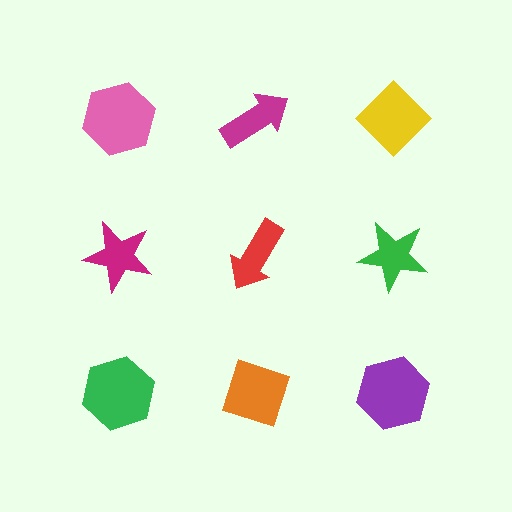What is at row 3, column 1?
A green hexagon.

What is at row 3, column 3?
A purple hexagon.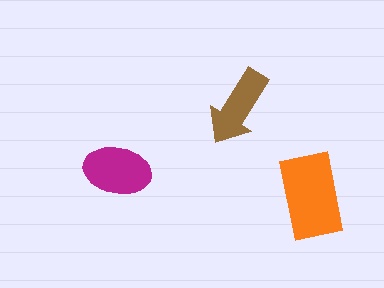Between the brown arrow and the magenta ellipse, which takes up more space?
The magenta ellipse.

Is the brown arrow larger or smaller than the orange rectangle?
Smaller.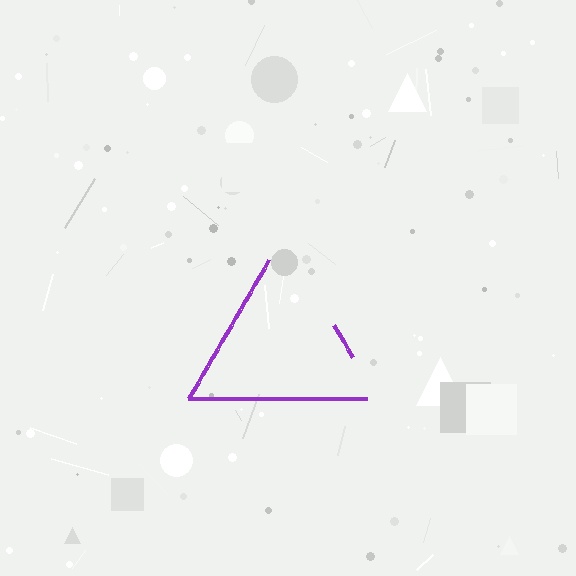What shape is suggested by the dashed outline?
The dashed outline suggests a triangle.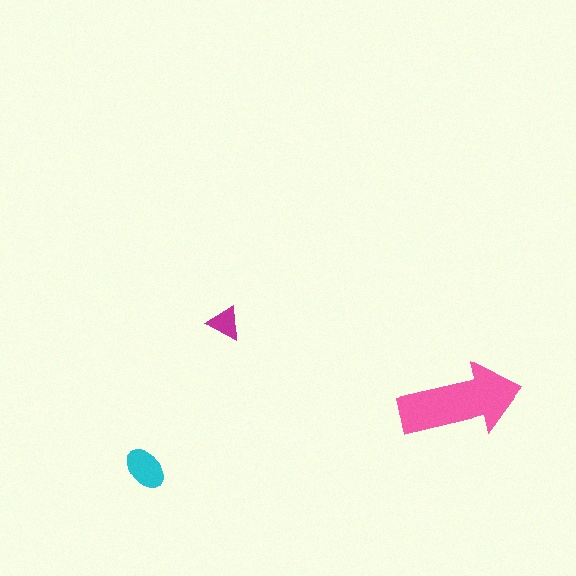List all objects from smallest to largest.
The magenta triangle, the cyan ellipse, the pink arrow.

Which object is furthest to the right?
The pink arrow is rightmost.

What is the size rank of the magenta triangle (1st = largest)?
3rd.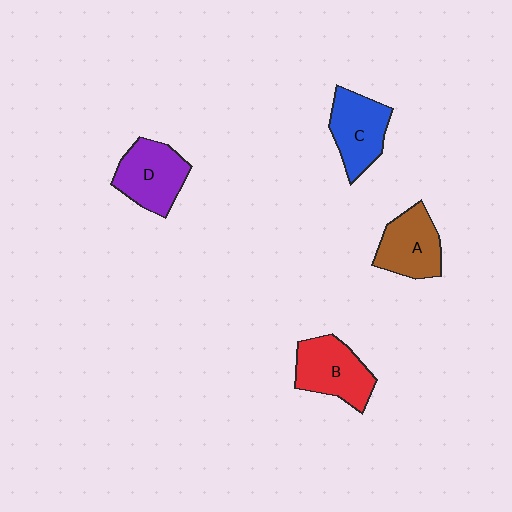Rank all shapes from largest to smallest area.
From largest to smallest: B (red), D (purple), C (blue), A (brown).